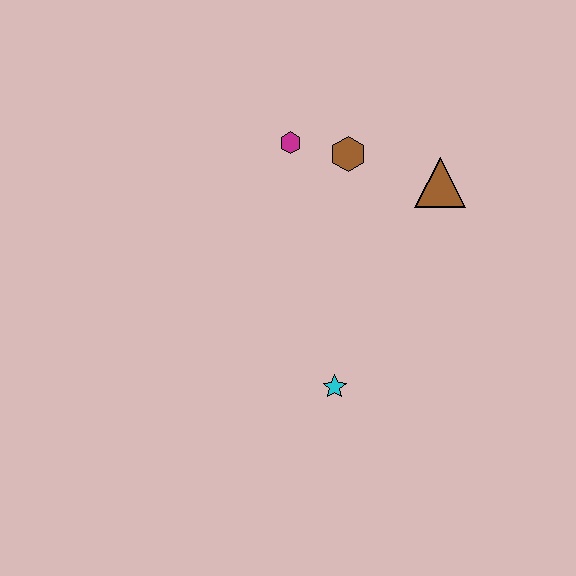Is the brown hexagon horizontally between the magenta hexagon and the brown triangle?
Yes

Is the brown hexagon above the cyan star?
Yes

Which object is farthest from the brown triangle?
The cyan star is farthest from the brown triangle.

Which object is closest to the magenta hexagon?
The brown hexagon is closest to the magenta hexagon.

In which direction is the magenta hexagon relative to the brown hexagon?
The magenta hexagon is to the left of the brown hexagon.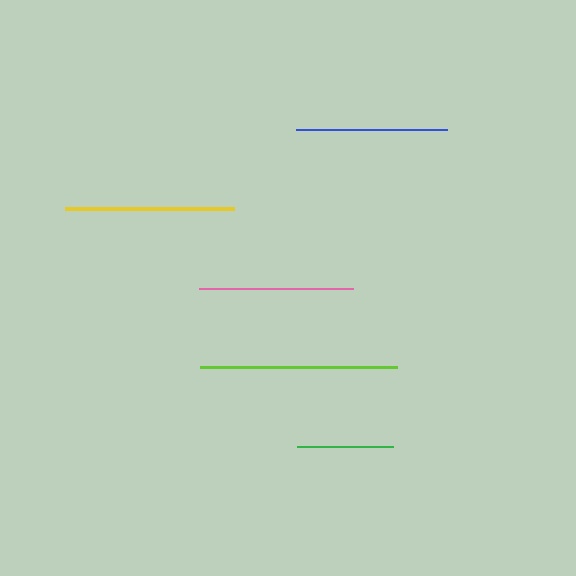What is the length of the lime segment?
The lime segment is approximately 197 pixels long.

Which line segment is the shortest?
The green line is the shortest at approximately 97 pixels.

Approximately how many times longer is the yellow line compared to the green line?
The yellow line is approximately 1.8 times the length of the green line.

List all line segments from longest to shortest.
From longest to shortest: lime, yellow, pink, blue, green.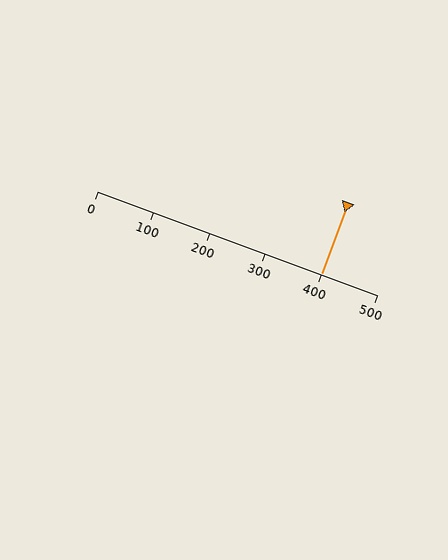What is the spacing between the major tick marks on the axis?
The major ticks are spaced 100 apart.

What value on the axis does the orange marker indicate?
The marker indicates approximately 400.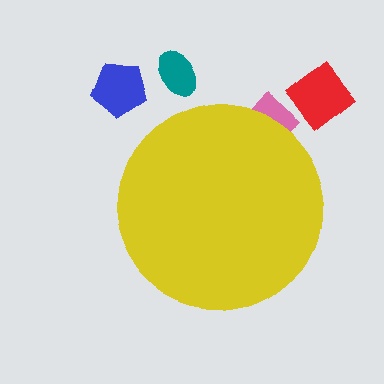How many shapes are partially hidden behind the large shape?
1 shape is partially hidden.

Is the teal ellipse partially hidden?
No, the teal ellipse is fully visible.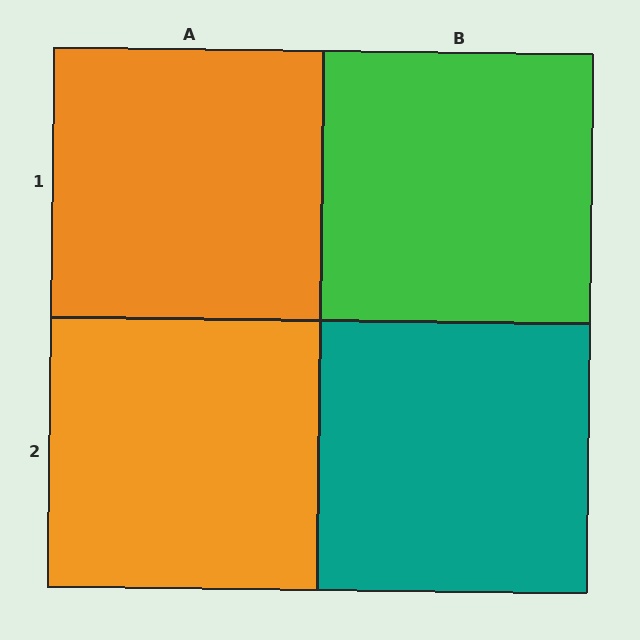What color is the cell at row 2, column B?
Teal.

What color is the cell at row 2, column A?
Orange.